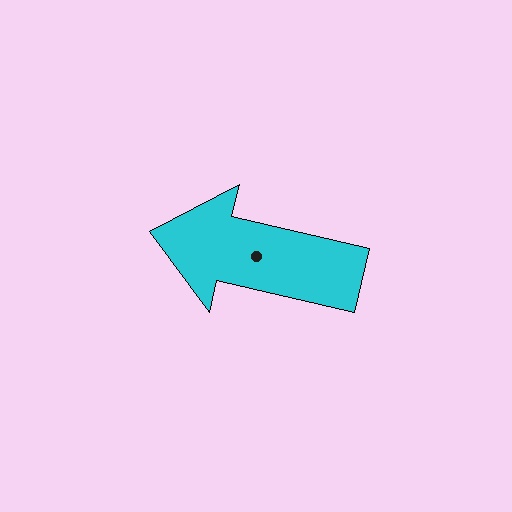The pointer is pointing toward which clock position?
Roughly 9 o'clock.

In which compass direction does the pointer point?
West.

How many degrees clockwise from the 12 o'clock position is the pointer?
Approximately 283 degrees.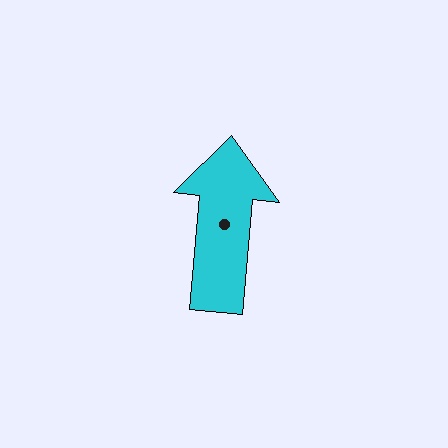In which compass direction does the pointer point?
North.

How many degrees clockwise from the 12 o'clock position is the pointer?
Approximately 5 degrees.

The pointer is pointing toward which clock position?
Roughly 12 o'clock.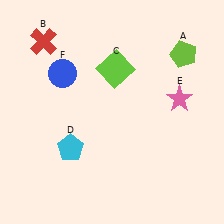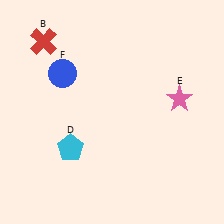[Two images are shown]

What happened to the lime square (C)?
The lime square (C) was removed in Image 2. It was in the top-right area of Image 1.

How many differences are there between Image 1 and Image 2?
There are 2 differences between the two images.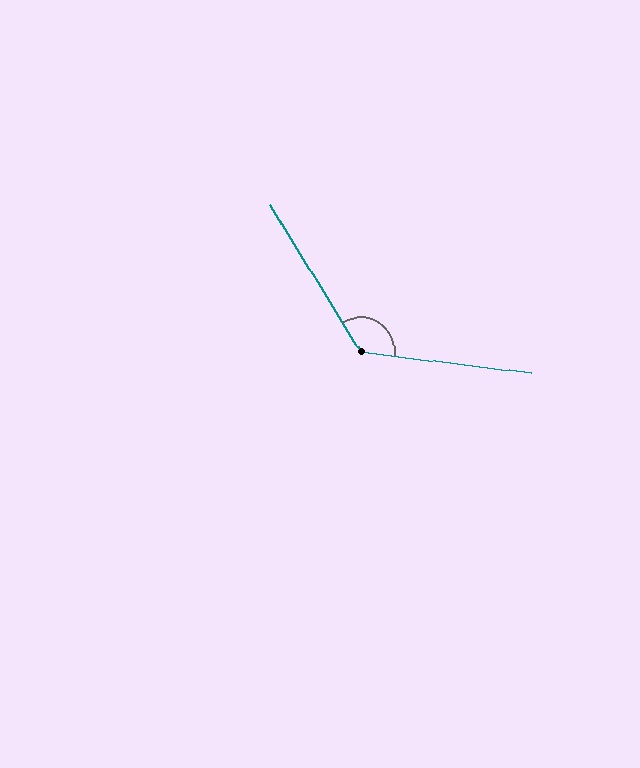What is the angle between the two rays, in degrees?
Approximately 129 degrees.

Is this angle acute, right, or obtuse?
It is obtuse.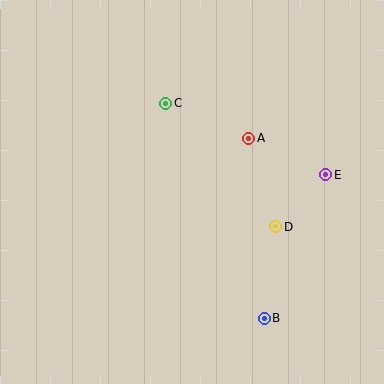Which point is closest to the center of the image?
Point A at (249, 138) is closest to the center.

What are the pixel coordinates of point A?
Point A is at (249, 138).